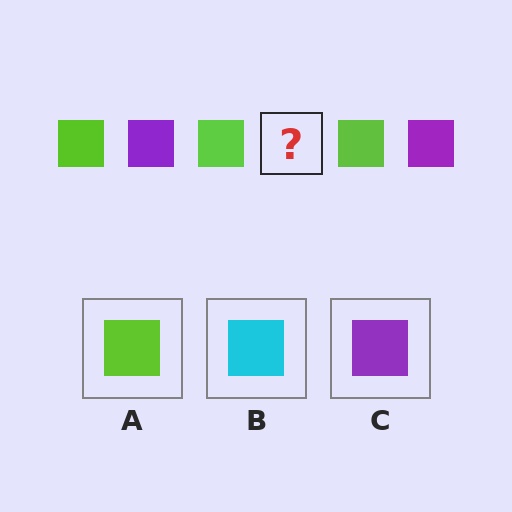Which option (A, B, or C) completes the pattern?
C.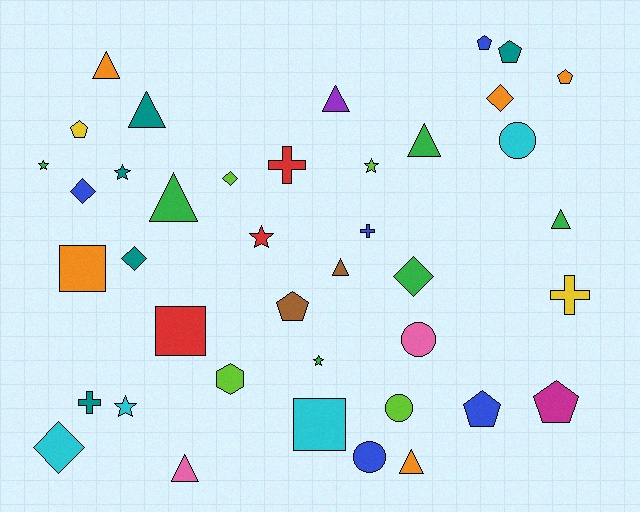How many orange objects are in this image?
There are 5 orange objects.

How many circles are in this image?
There are 4 circles.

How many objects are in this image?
There are 40 objects.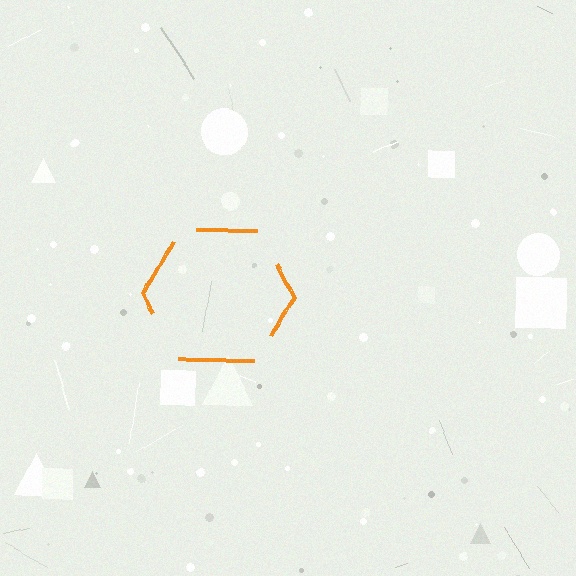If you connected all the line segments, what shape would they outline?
They would outline a hexagon.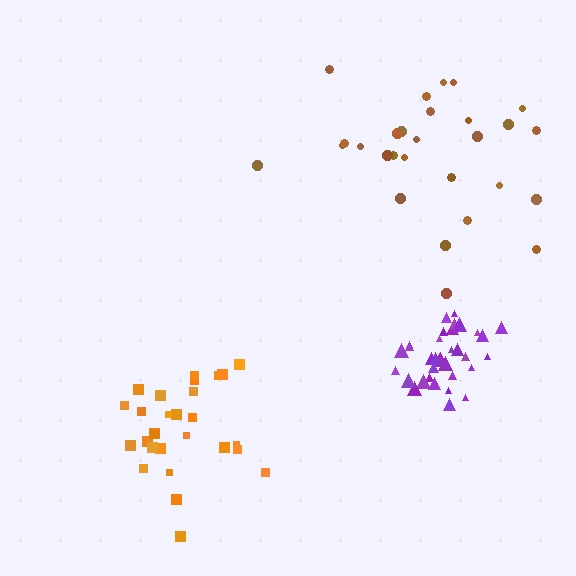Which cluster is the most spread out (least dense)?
Brown.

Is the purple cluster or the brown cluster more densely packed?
Purple.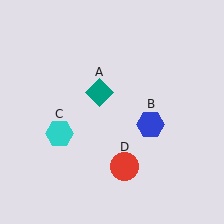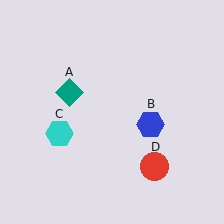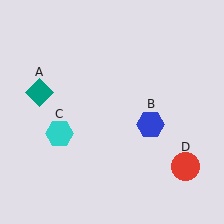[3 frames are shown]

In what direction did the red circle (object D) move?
The red circle (object D) moved right.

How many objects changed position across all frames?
2 objects changed position: teal diamond (object A), red circle (object D).